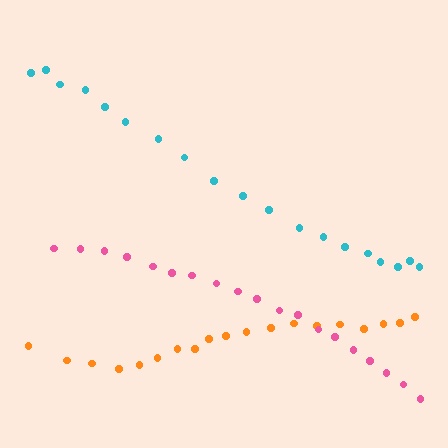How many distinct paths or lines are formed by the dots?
There are 3 distinct paths.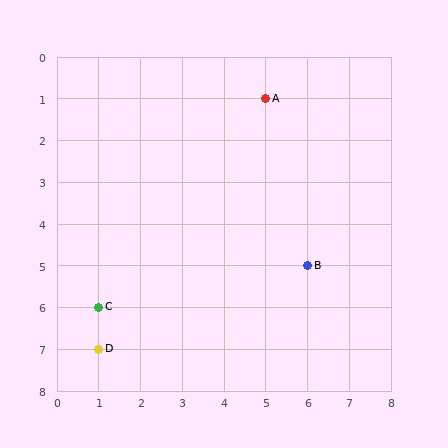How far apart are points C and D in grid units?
Points C and D are 1 row apart.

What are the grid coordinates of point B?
Point B is at grid coordinates (6, 5).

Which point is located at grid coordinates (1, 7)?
Point D is at (1, 7).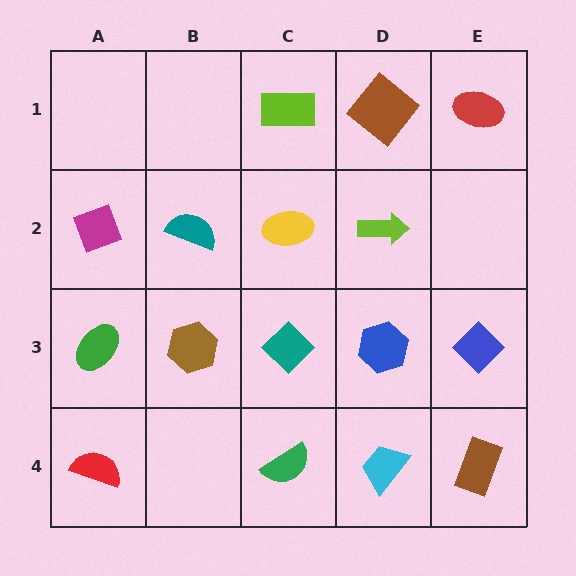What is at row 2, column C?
A yellow ellipse.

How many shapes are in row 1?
3 shapes.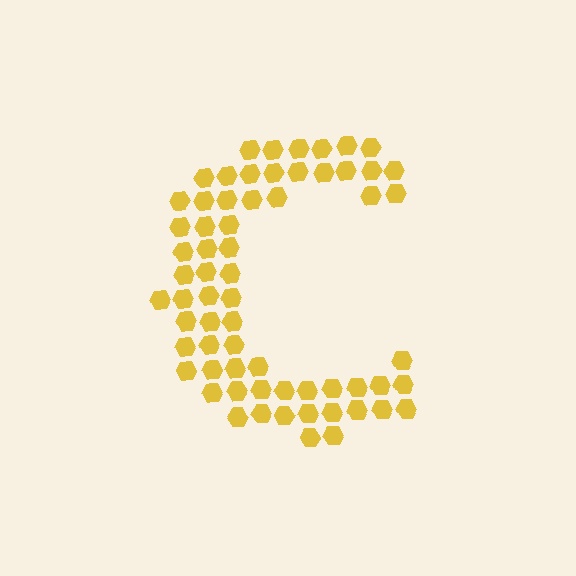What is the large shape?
The large shape is the letter C.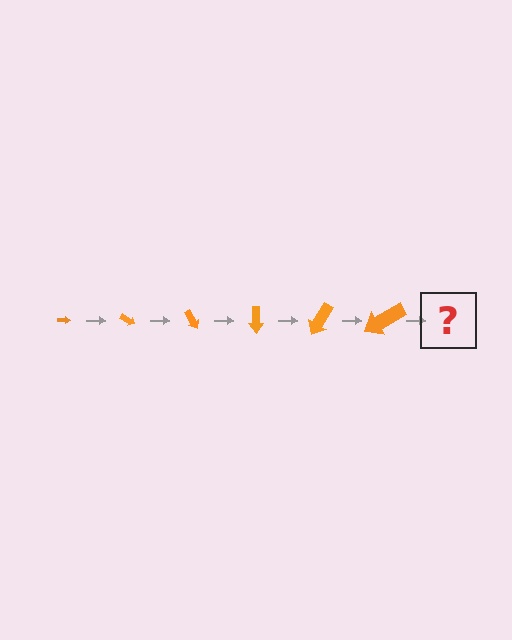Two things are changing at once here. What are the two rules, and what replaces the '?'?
The two rules are that the arrow grows larger each step and it rotates 30 degrees each step. The '?' should be an arrow, larger than the previous one and rotated 180 degrees from the start.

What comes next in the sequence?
The next element should be an arrow, larger than the previous one and rotated 180 degrees from the start.